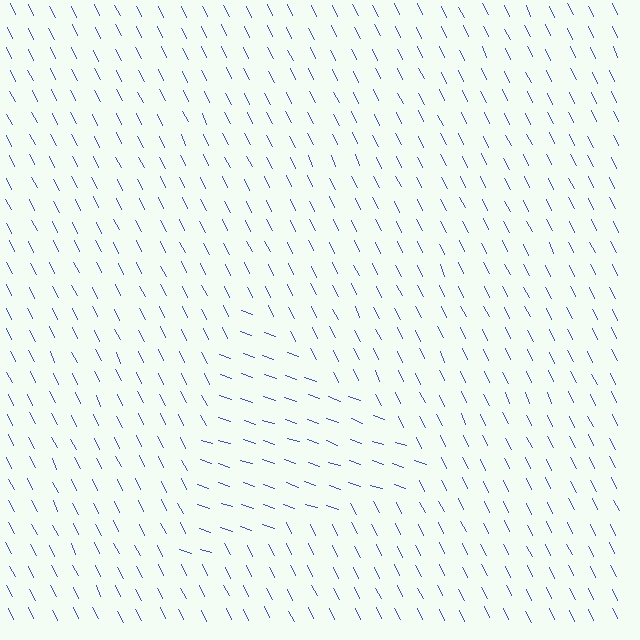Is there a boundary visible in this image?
Yes, there is a texture boundary formed by a change in line orientation.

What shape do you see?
I see a triangle.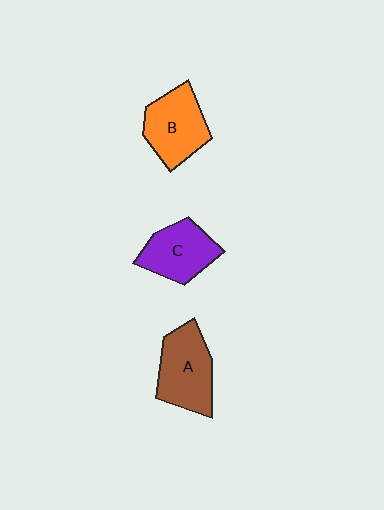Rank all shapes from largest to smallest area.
From largest to smallest: A (brown), B (orange), C (purple).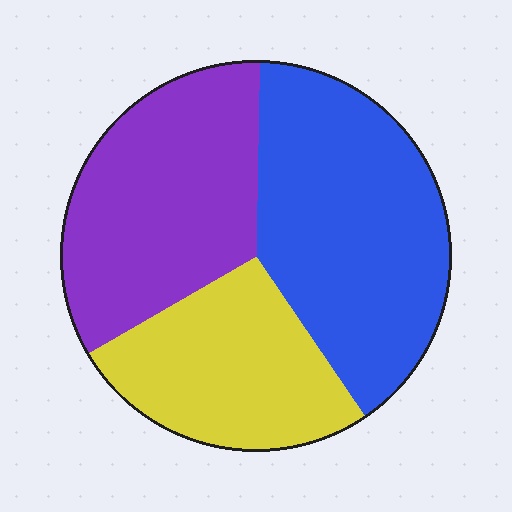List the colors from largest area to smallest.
From largest to smallest: blue, purple, yellow.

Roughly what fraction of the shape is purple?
Purple covers 34% of the shape.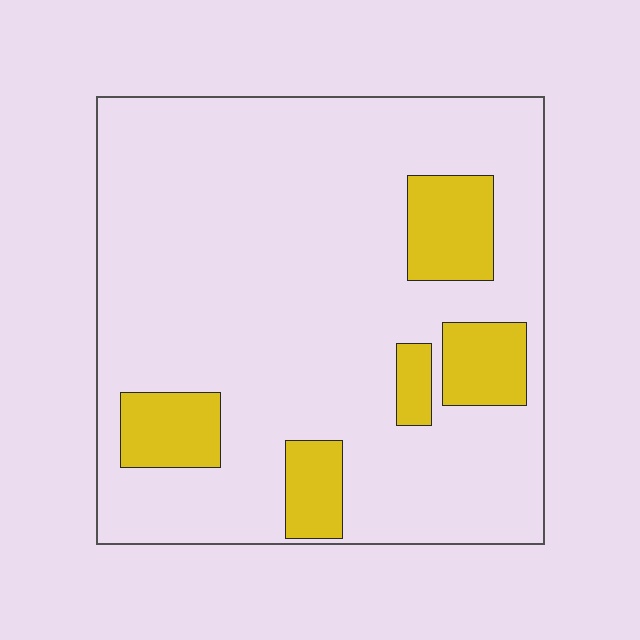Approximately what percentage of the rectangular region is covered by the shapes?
Approximately 15%.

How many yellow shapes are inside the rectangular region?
5.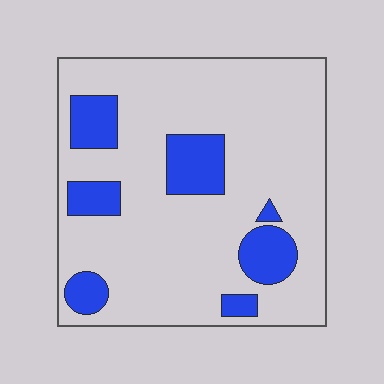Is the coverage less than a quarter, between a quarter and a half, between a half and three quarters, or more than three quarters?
Less than a quarter.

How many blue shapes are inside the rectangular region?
7.